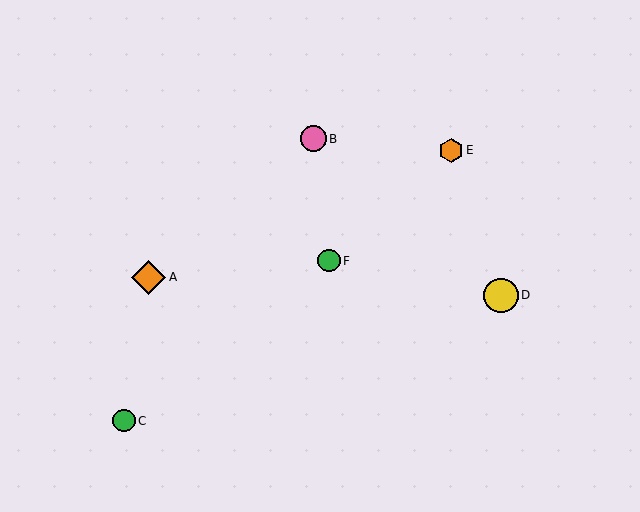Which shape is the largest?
The yellow circle (labeled D) is the largest.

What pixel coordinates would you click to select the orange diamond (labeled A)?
Click at (149, 277) to select the orange diamond A.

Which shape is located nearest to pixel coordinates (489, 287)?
The yellow circle (labeled D) at (501, 295) is nearest to that location.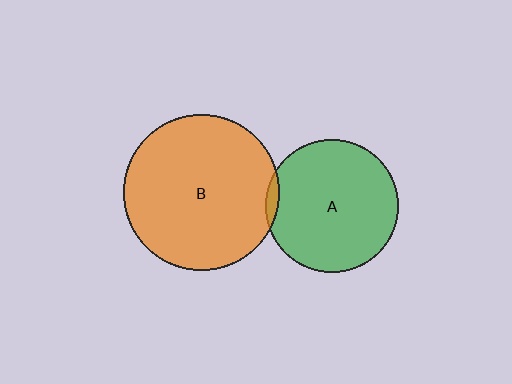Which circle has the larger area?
Circle B (orange).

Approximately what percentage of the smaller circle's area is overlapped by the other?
Approximately 5%.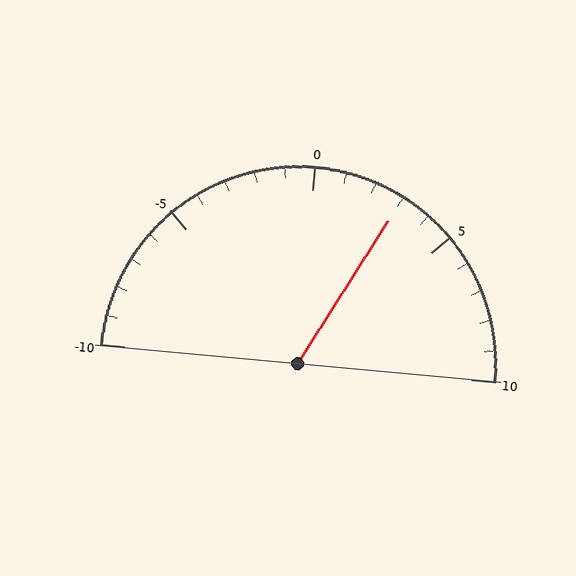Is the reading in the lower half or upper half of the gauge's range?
The reading is in the upper half of the range (-10 to 10).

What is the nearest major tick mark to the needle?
The nearest major tick mark is 5.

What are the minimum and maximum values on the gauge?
The gauge ranges from -10 to 10.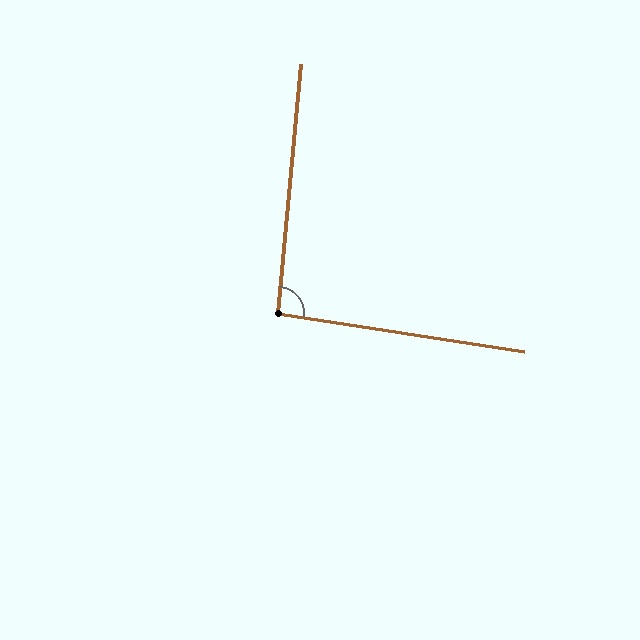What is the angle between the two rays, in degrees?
Approximately 94 degrees.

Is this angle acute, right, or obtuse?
It is approximately a right angle.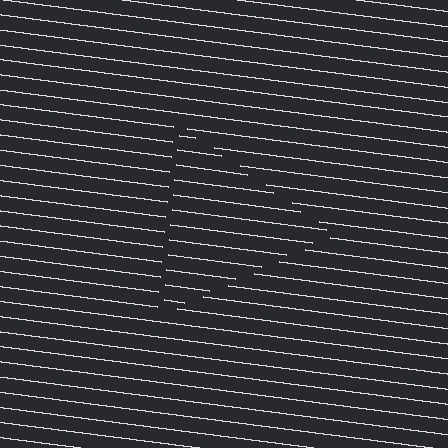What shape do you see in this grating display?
An illusory triangle. The interior of the shape contains the same grating, shifted by half a period — the contour is defined by the phase discontinuity where line-ends from the inner and outer gratings abut.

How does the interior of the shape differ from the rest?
The interior of the shape contains the same grating, shifted by half a period — the contour is defined by the phase discontinuity where line-ends from the inner and outer gratings abut.